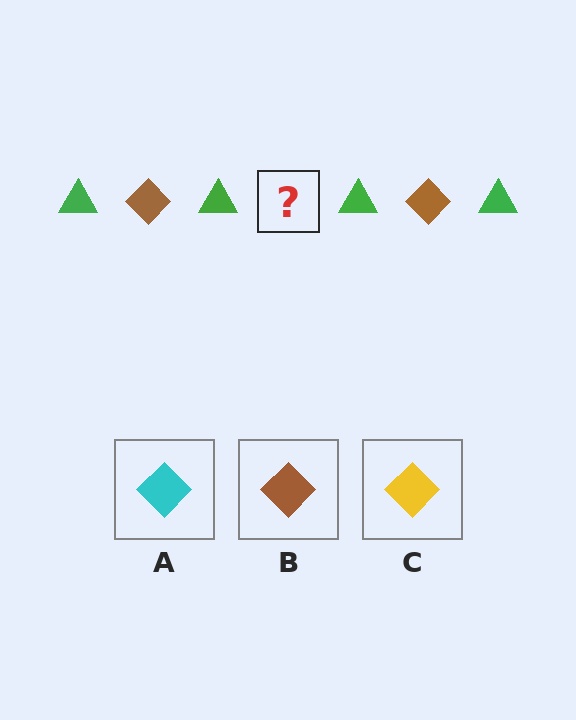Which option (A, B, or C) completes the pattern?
B.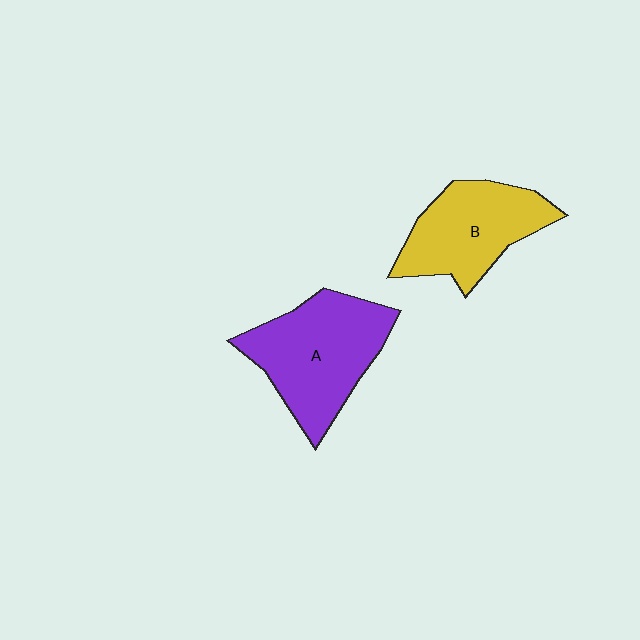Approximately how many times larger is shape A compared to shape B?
Approximately 1.2 times.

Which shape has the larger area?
Shape A (purple).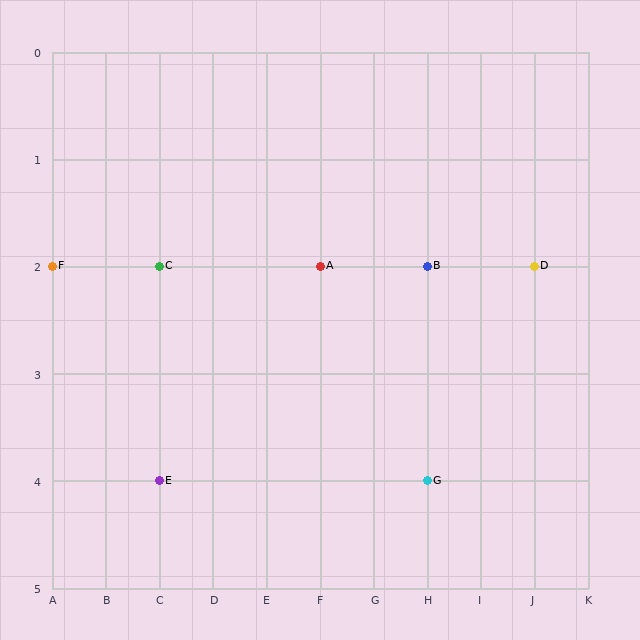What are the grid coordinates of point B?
Point B is at grid coordinates (H, 2).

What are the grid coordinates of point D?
Point D is at grid coordinates (J, 2).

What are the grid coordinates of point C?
Point C is at grid coordinates (C, 2).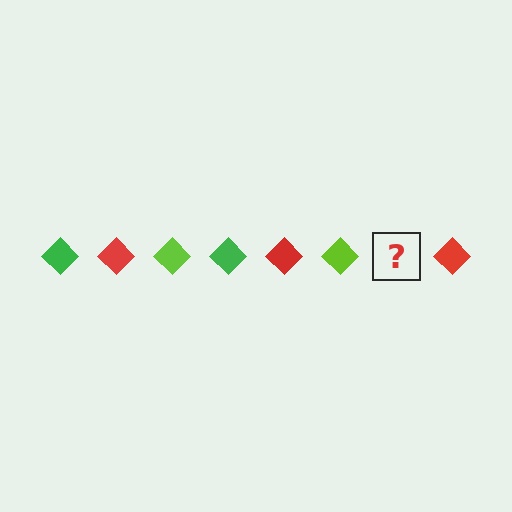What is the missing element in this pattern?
The missing element is a green diamond.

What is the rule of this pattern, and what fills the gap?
The rule is that the pattern cycles through green, red, lime diamonds. The gap should be filled with a green diamond.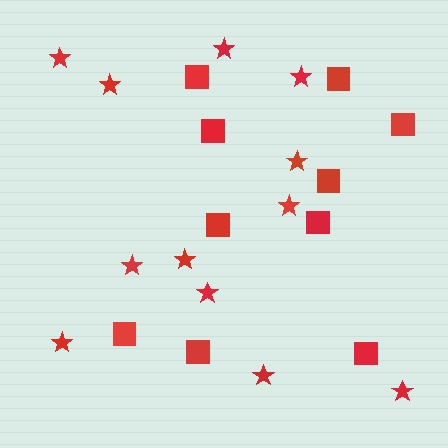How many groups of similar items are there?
There are 2 groups: one group of squares (10) and one group of stars (12).